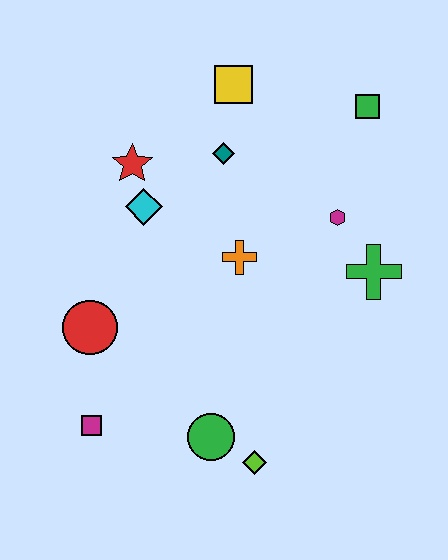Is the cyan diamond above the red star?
No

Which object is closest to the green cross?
The magenta hexagon is closest to the green cross.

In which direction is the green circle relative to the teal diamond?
The green circle is below the teal diamond.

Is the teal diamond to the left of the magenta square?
No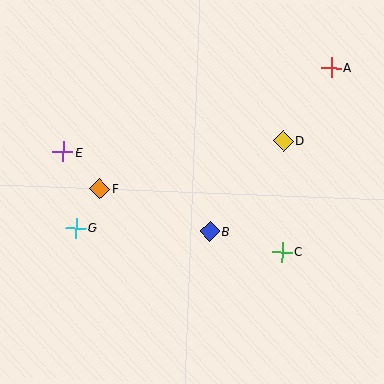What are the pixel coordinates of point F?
Point F is at (100, 189).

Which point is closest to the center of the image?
Point B at (210, 231) is closest to the center.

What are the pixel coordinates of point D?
Point D is at (283, 141).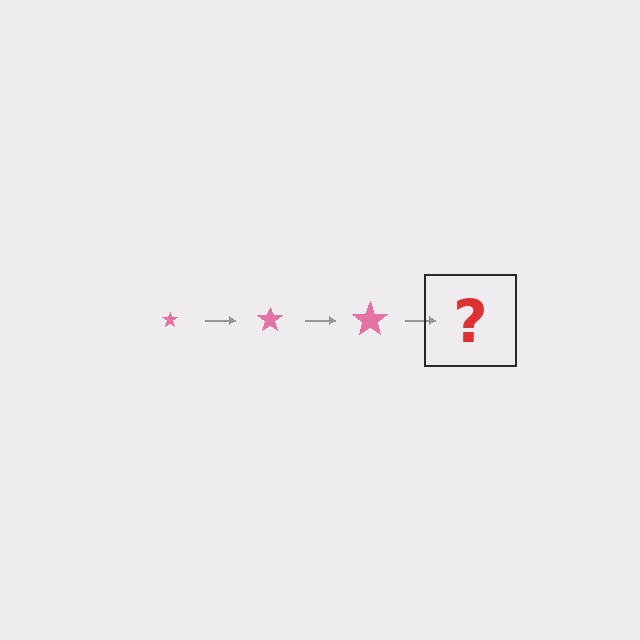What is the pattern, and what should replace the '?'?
The pattern is that the star gets progressively larger each step. The '?' should be a pink star, larger than the previous one.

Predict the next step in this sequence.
The next step is a pink star, larger than the previous one.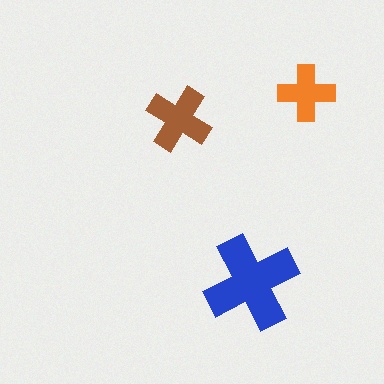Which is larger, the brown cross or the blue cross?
The blue one.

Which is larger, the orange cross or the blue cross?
The blue one.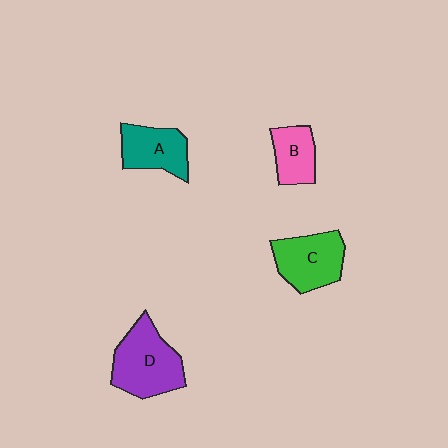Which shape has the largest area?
Shape D (purple).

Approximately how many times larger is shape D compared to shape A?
Approximately 1.4 times.